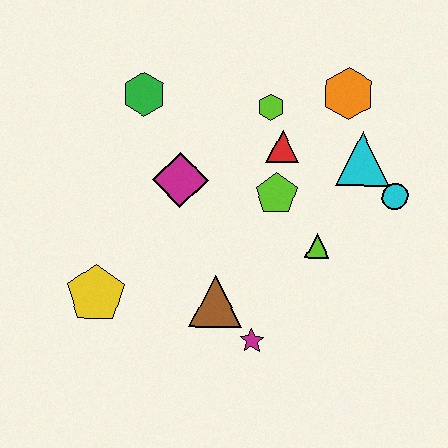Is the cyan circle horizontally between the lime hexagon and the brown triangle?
No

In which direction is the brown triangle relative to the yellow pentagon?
The brown triangle is to the right of the yellow pentagon.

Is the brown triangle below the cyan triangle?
Yes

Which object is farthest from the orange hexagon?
The yellow pentagon is farthest from the orange hexagon.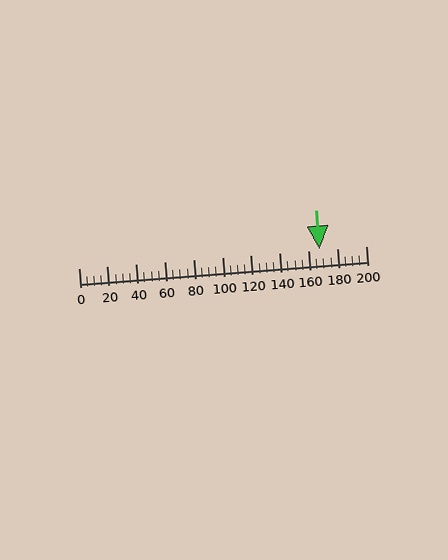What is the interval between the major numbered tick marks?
The major tick marks are spaced 20 units apart.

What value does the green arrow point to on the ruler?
The green arrow points to approximately 168.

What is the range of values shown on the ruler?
The ruler shows values from 0 to 200.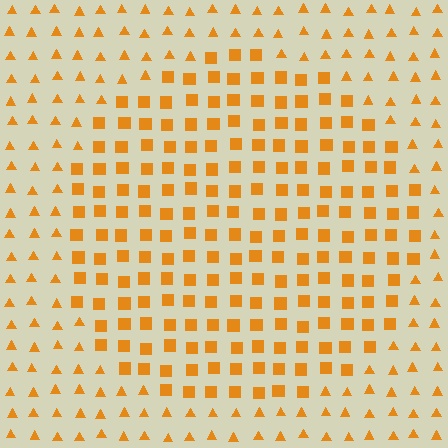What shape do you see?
I see a circle.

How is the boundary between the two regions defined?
The boundary is defined by a change in element shape: squares inside vs. triangles outside. All elements share the same color and spacing.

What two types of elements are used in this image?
The image uses squares inside the circle region and triangles outside it.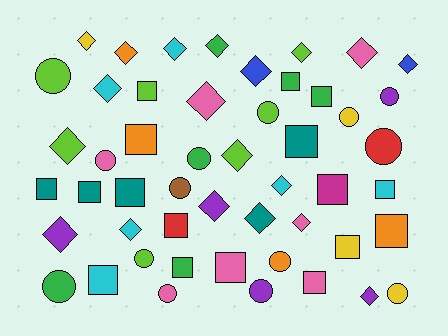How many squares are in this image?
There are 17 squares.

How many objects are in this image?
There are 50 objects.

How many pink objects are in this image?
There are 7 pink objects.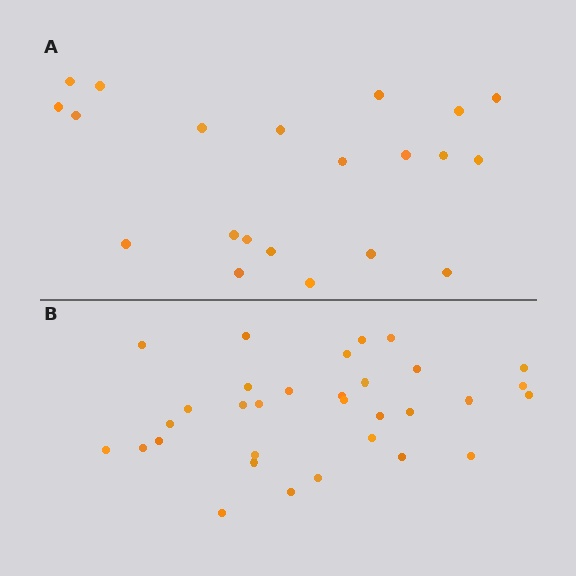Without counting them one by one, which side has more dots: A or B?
Region B (the bottom region) has more dots.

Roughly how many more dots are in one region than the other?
Region B has roughly 12 or so more dots than region A.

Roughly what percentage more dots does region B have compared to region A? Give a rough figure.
About 50% more.